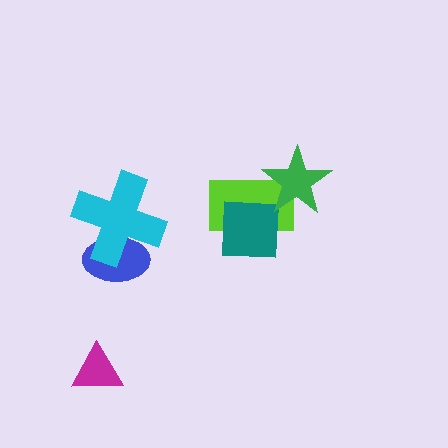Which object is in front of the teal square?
The green star is in front of the teal square.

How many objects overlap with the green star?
2 objects overlap with the green star.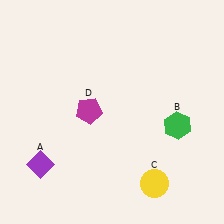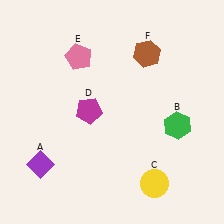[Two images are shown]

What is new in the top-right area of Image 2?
A brown hexagon (F) was added in the top-right area of Image 2.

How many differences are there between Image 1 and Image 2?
There are 2 differences between the two images.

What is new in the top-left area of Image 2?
A pink pentagon (E) was added in the top-left area of Image 2.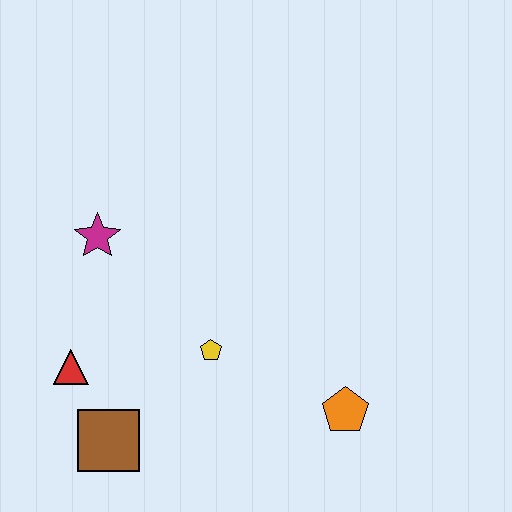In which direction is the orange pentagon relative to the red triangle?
The orange pentagon is to the right of the red triangle.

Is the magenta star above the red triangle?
Yes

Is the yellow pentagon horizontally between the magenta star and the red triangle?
No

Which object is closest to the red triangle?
The brown square is closest to the red triangle.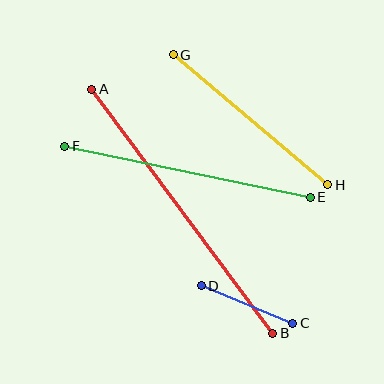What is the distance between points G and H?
The distance is approximately 202 pixels.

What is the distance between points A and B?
The distance is approximately 304 pixels.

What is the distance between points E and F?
The distance is approximately 251 pixels.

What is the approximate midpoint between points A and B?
The midpoint is at approximately (182, 211) pixels.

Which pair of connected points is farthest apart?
Points A and B are farthest apart.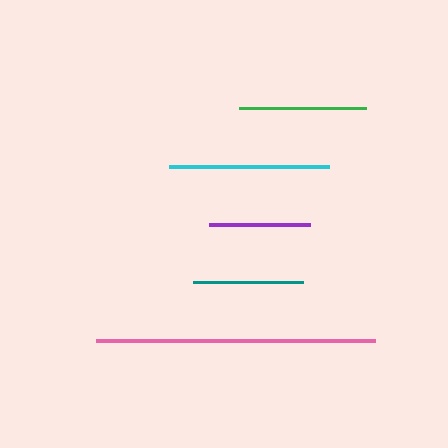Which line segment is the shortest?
The purple line is the shortest at approximately 101 pixels.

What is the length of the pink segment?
The pink segment is approximately 279 pixels long.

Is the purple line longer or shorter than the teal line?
The teal line is longer than the purple line.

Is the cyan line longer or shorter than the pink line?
The pink line is longer than the cyan line.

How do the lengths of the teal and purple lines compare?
The teal and purple lines are approximately the same length.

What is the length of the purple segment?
The purple segment is approximately 101 pixels long.